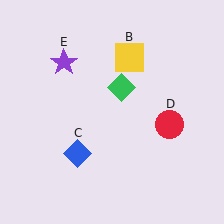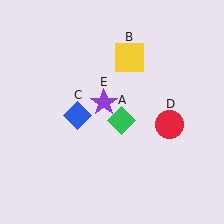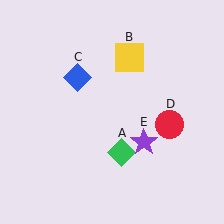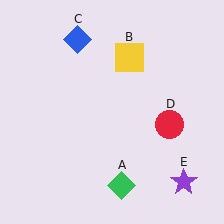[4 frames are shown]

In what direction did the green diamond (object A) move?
The green diamond (object A) moved down.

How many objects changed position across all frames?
3 objects changed position: green diamond (object A), blue diamond (object C), purple star (object E).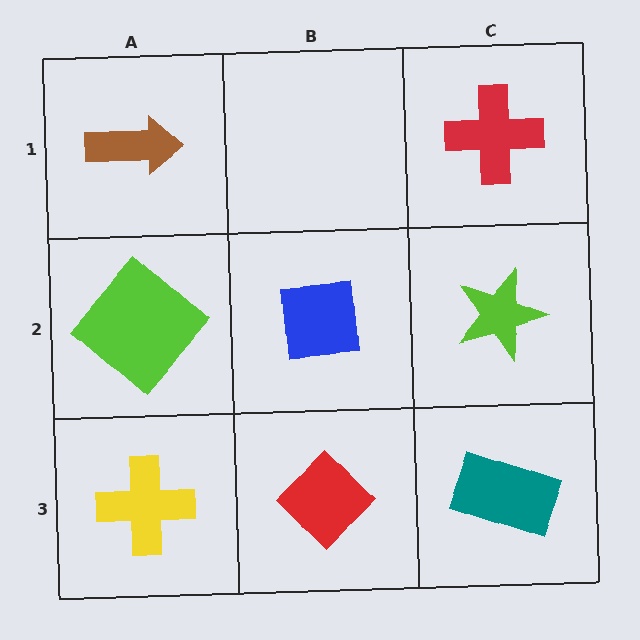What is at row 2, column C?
A lime star.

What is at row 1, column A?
A brown arrow.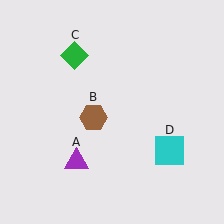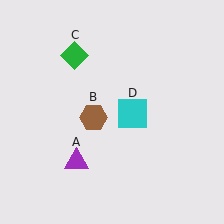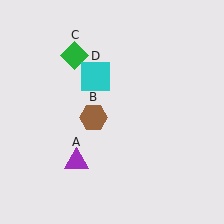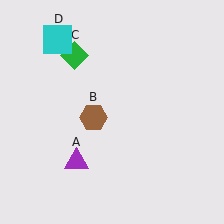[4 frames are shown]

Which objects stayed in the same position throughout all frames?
Purple triangle (object A) and brown hexagon (object B) and green diamond (object C) remained stationary.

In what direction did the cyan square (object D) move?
The cyan square (object D) moved up and to the left.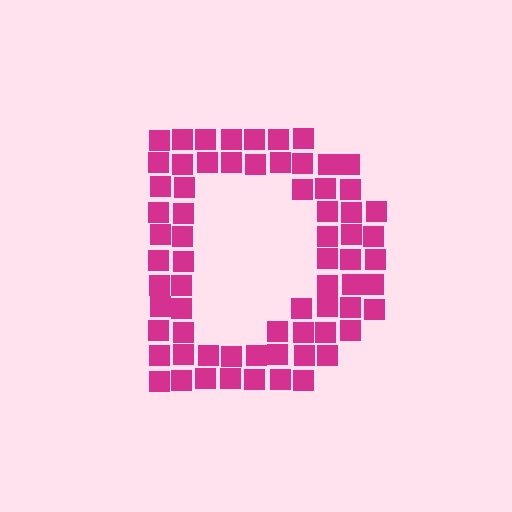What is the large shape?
The large shape is the letter D.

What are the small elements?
The small elements are squares.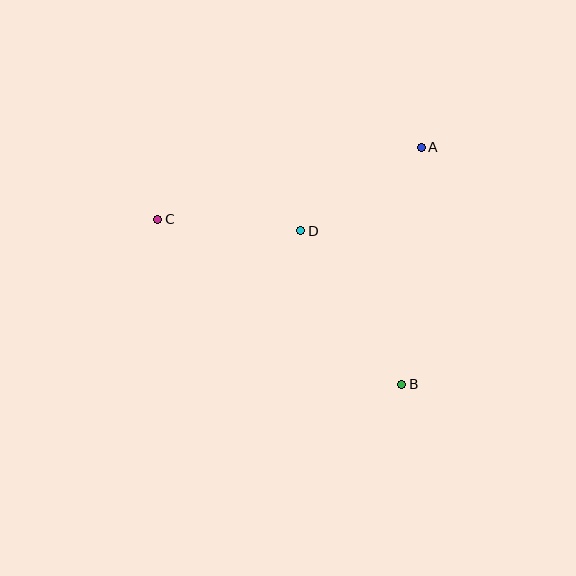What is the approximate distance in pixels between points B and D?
The distance between B and D is approximately 184 pixels.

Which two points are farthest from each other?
Points B and C are farthest from each other.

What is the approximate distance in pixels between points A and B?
The distance between A and B is approximately 238 pixels.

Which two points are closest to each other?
Points C and D are closest to each other.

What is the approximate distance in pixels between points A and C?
The distance between A and C is approximately 273 pixels.